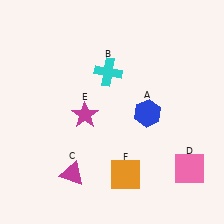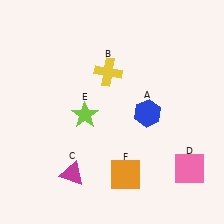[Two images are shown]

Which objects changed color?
B changed from cyan to yellow. E changed from magenta to lime.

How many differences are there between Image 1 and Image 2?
There are 2 differences between the two images.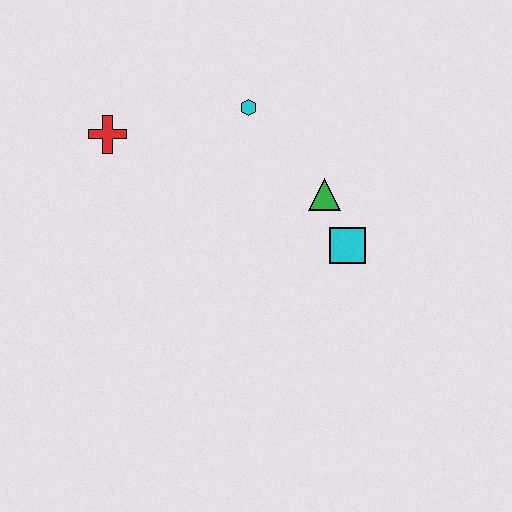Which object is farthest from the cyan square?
The red cross is farthest from the cyan square.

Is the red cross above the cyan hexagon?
No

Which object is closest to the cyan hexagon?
The green triangle is closest to the cyan hexagon.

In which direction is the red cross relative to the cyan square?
The red cross is to the left of the cyan square.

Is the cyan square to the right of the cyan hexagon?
Yes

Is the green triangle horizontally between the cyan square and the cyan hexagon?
Yes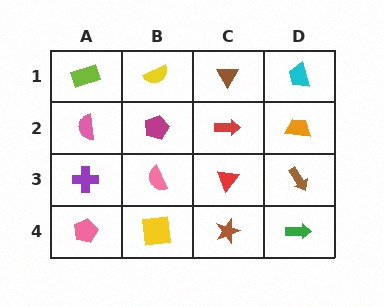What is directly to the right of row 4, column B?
A brown star.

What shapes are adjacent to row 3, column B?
A magenta pentagon (row 2, column B), a yellow square (row 4, column B), a purple cross (row 3, column A), a red triangle (row 3, column C).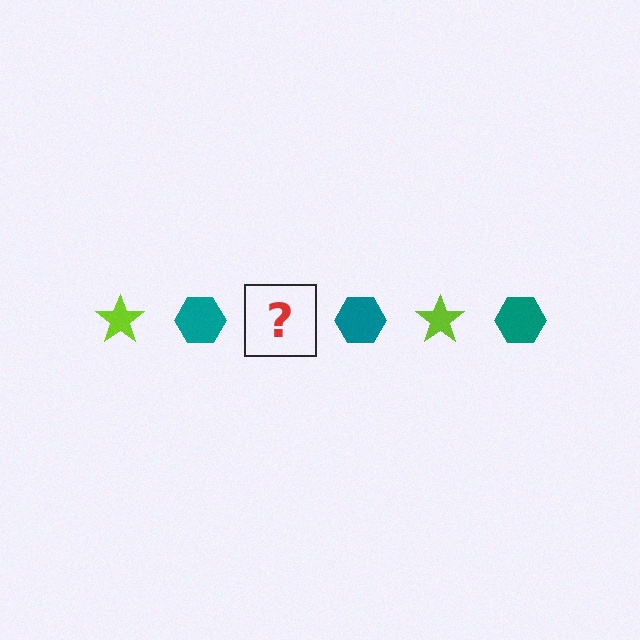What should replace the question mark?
The question mark should be replaced with a lime star.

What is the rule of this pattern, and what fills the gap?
The rule is that the pattern alternates between lime star and teal hexagon. The gap should be filled with a lime star.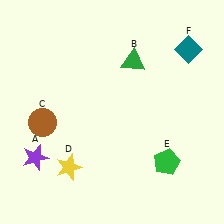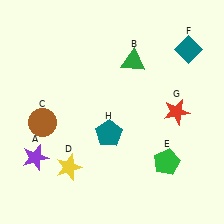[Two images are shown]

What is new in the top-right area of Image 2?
A red star (G) was added in the top-right area of Image 2.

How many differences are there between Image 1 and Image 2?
There are 2 differences between the two images.